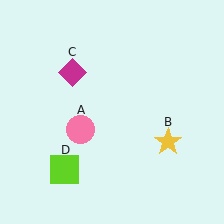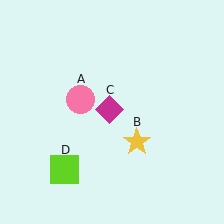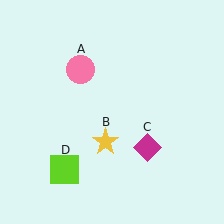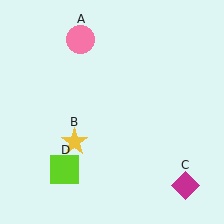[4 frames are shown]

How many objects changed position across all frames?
3 objects changed position: pink circle (object A), yellow star (object B), magenta diamond (object C).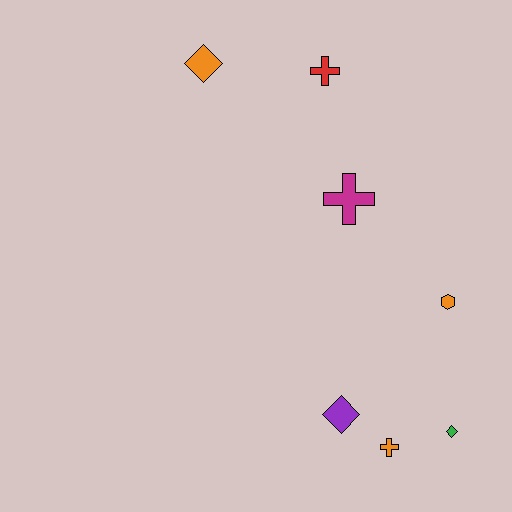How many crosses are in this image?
There are 3 crosses.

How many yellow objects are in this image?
There are no yellow objects.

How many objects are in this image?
There are 7 objects.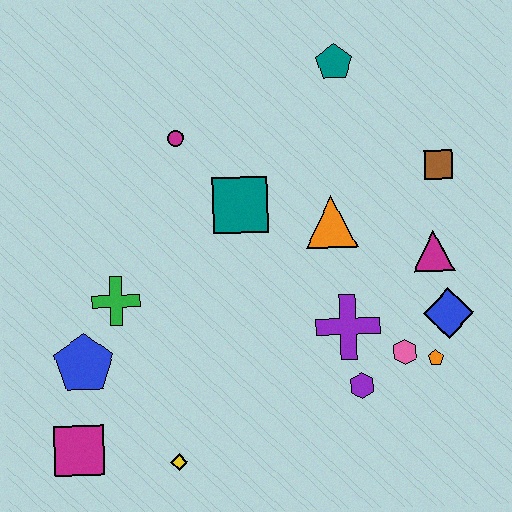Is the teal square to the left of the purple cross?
Yes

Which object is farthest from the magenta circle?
The orange pentagon is farthest from the magenta circle.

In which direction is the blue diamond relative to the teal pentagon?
The blue diamond is below the teal pentagon.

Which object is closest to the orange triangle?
The teal square is closest to the orange triangle.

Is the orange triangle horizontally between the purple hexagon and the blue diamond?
No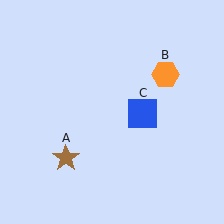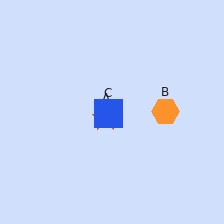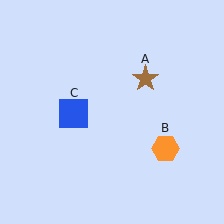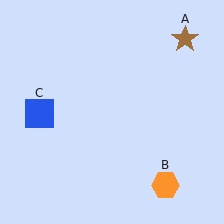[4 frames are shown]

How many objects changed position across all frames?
3 objects changed position: brown star (object A), orange hexagon (object B), blue square (object C).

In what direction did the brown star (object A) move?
The brown star (object A) moved up and to the right.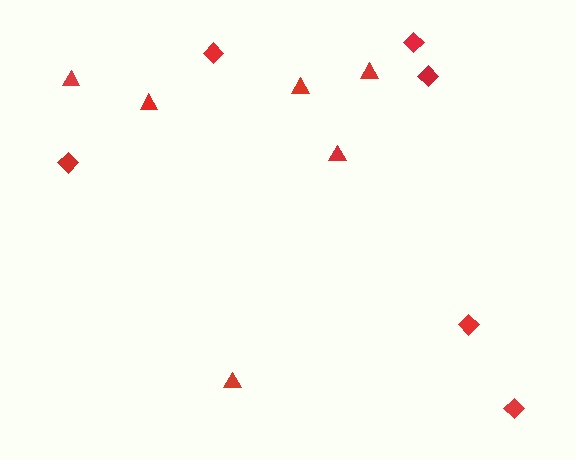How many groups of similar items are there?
There are 2 groups: one group of triangles (6) and one group of diamonds (6).